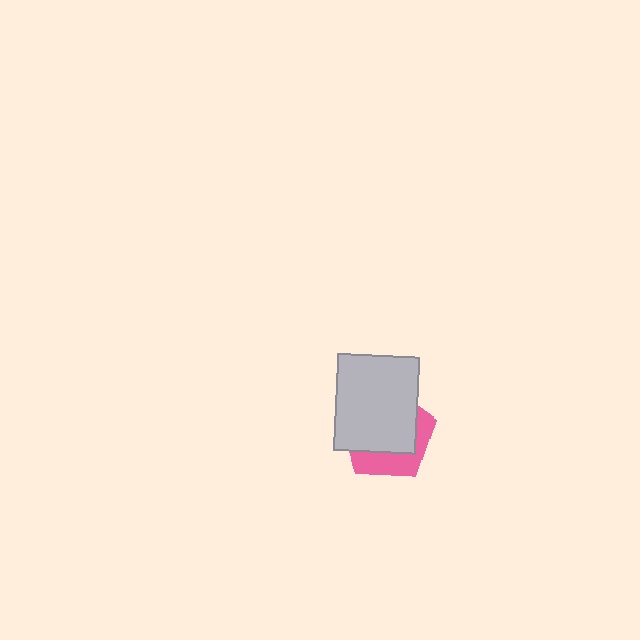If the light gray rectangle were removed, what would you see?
You would see the complete pink pentagon.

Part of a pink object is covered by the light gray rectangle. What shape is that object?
It is a pentagon.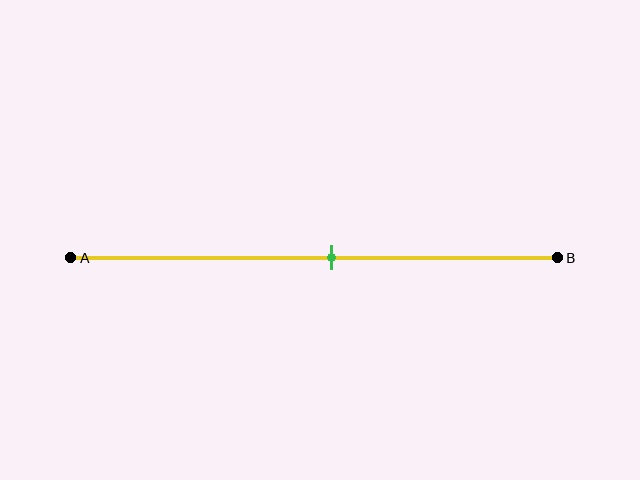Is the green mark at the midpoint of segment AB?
No, the mark is at about 55% from A, not at the 50% midpoint.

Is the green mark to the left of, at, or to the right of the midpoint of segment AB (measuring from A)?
The green mark is to the right of the midpoint of segment AB.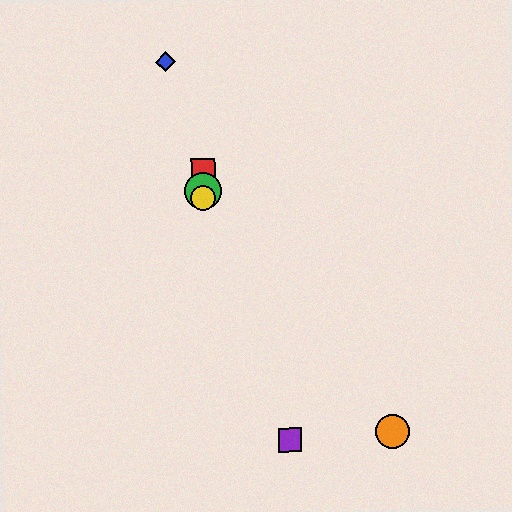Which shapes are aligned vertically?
The red square, the green circle, the yellow circle are aligned vertically.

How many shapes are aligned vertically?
3 shapes (the red square, the green circle, the yellow circle) are aligned vertically.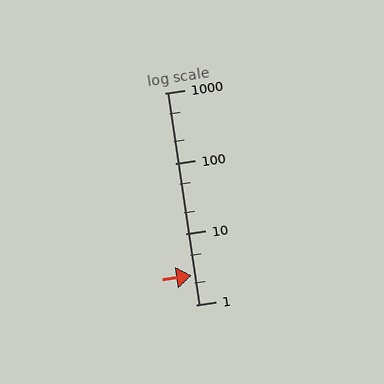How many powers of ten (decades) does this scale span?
The scale spans 3 decades, from 1 to 1000.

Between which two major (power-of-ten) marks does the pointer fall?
The pointer is between 1 and 10.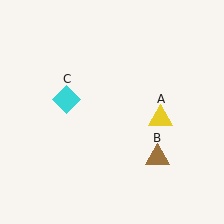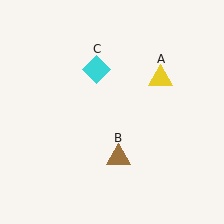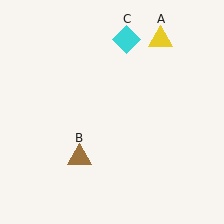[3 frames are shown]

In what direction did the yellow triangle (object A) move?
The yellow triangle (object A) moved up.